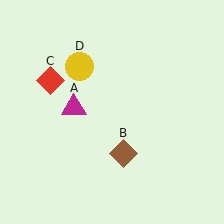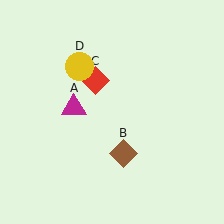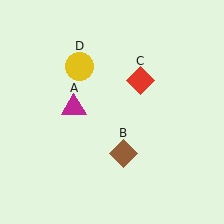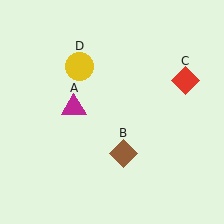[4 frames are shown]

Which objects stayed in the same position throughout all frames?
Magenta triangle (object A) and brown diamond (object B) and yellow circle (object D) remained stationary.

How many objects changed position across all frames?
1 object changed position: red diamond (object C).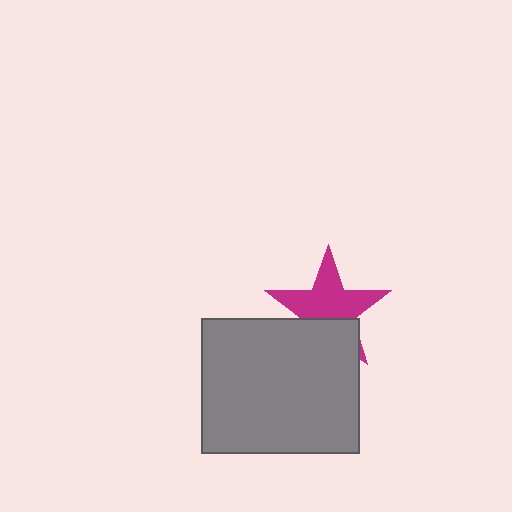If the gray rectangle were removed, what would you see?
You would see the complete magenta star.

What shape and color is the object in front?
The object in front is a gray rectangle.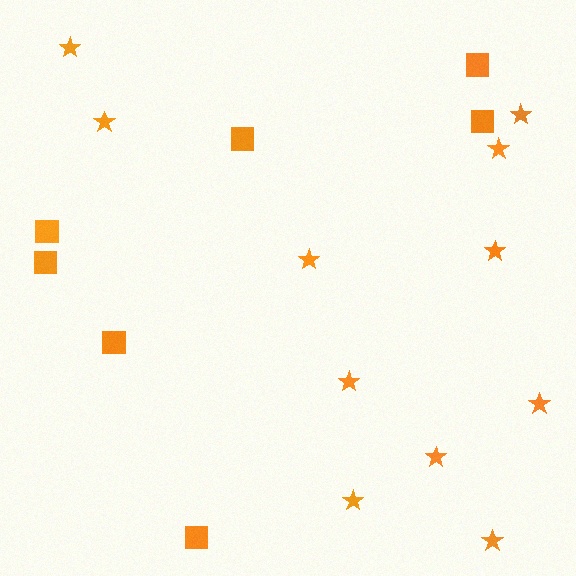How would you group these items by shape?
There are 2 groups: one group of stars (11) and one group of squares (7).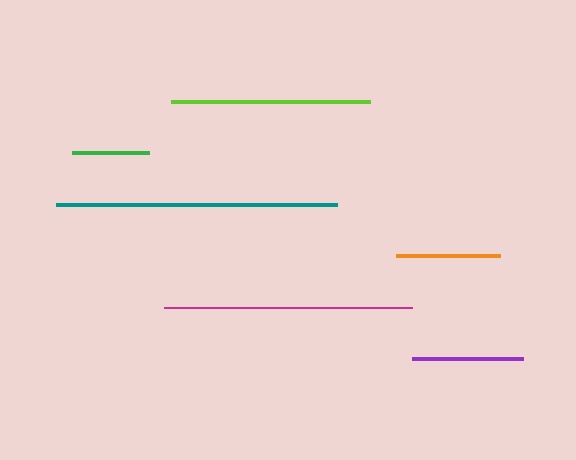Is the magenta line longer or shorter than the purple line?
The magenta line is longer than the purple line.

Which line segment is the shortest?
The green line is the shortest at approximately 77 pixels.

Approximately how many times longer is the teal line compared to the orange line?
The teal line is approximately 2.7 times the length of the orange line.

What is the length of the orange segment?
The orange segment is approximately 105 pixels long.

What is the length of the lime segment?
The lime segment is approximately 199 pixels long.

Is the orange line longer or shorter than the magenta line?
The magenta line is longer than the orange line.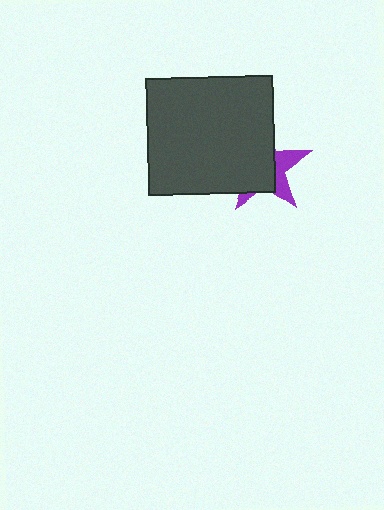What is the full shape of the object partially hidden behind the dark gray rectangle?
The partially hidden object is a purple star.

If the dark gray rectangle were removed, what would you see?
You would see the complete purple star.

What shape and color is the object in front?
The object in front is a dark gray rectangle.